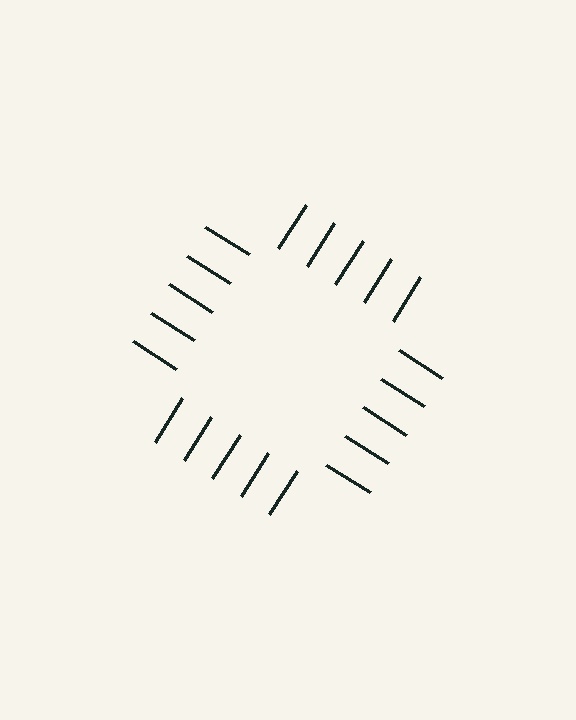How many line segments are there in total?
20 — 5 along each of the 4 edges.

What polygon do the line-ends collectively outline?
An illusory square — the line segments terminate on its edges but no continuous stroke is drawn.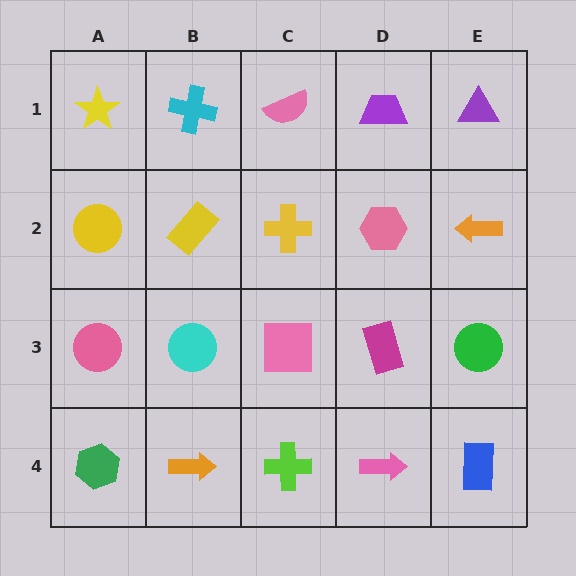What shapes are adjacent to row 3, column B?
A yellow rectangle (row 2, column B), an orange arrow (row 4, column B), a pink circle (row 3, column A), a pink square (row 3, column C).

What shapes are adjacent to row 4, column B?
A cyan circle (row 3, column B), a green hexagon (row 4, column A), a lime cross (row 4, column C).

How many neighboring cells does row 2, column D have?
4.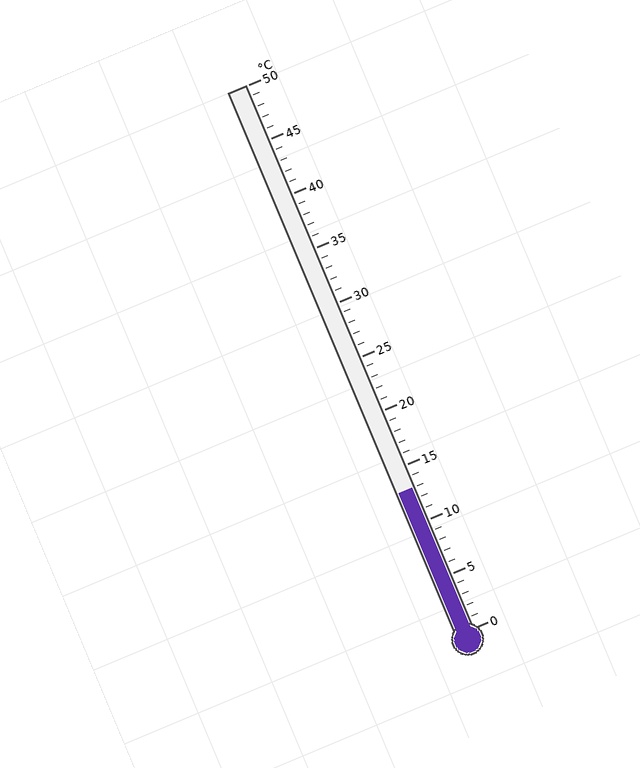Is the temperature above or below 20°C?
The temperature is below 20°C.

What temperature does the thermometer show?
The thermometer shows approximately 13°C.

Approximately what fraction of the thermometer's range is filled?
The thermometer is filled to approximately 25% of its range.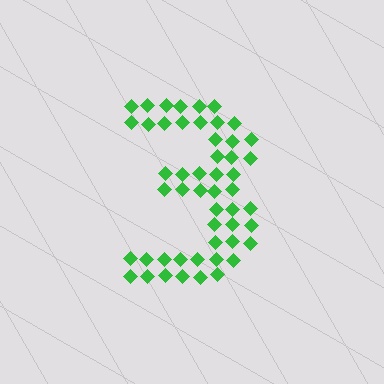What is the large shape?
The large shape is the digit 3.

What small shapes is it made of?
It is made of small diamonds.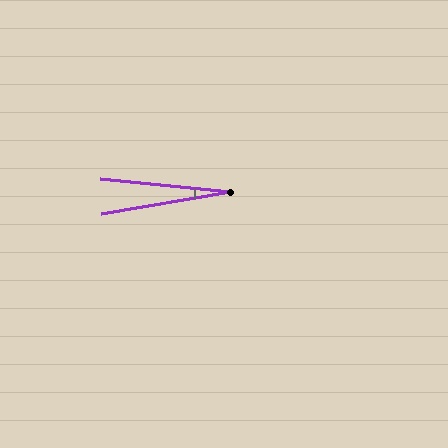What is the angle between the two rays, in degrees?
Approximately 15 degrees.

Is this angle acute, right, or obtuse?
It is acute.